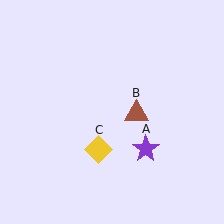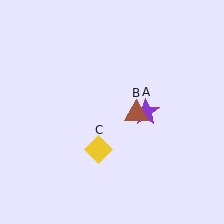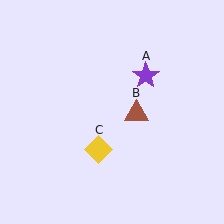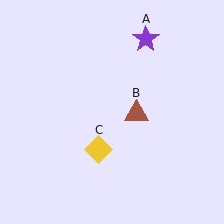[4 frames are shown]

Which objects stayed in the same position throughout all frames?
Brown triangle (object B) and yellow diamond (object C) remained stationary.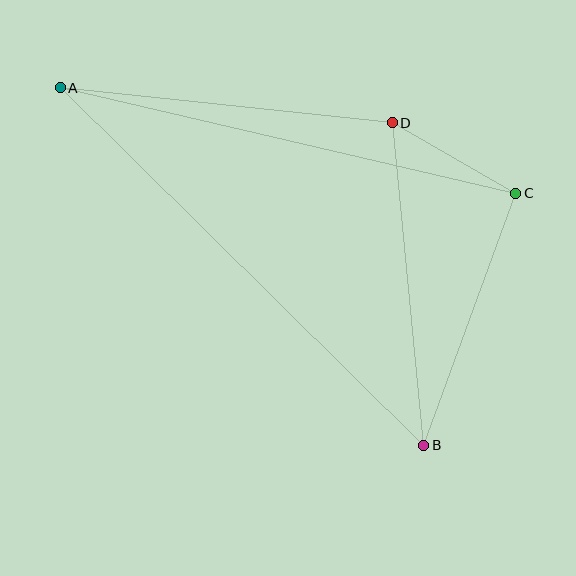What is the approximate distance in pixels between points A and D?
The distance between A and D is approximately 334 pixels.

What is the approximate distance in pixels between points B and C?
The distance between B and C is approximately 268 pixels.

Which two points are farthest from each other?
Points A and B are farthest from each other.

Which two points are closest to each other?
Points C and D are closest to each other.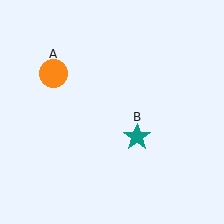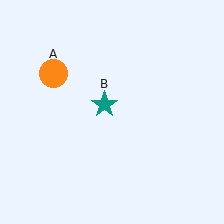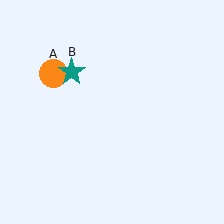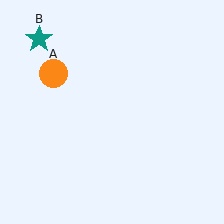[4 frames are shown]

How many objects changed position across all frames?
1 object changed position: teal star (object B).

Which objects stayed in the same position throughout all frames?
Orange circle (object A) remained stationary.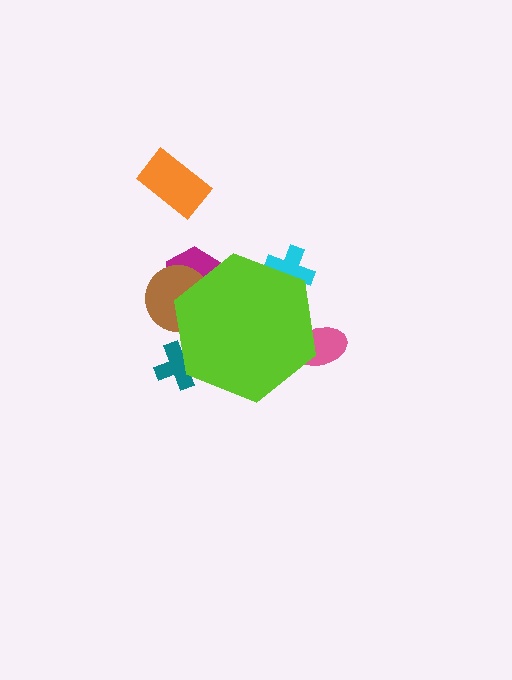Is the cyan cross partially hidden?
Yes, the cyan cross is partially hidden behind the lime hexagon.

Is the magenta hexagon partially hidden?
Yes, the magenta hexagon is partially hidden behind the lime hexagon.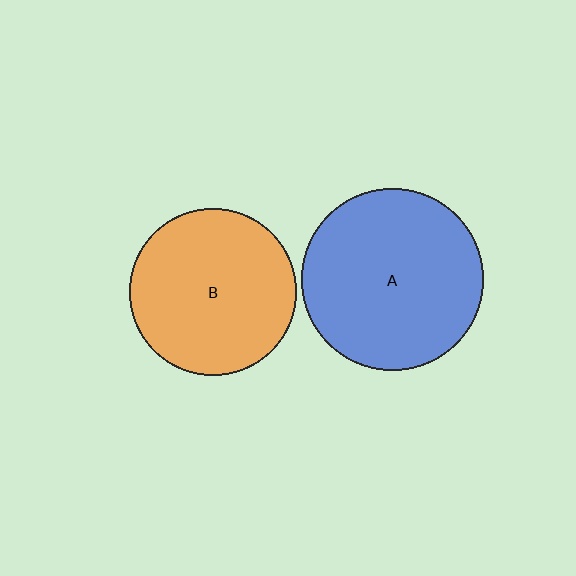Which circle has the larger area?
Circle A (blue).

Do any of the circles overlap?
No, none of the circles overlap.